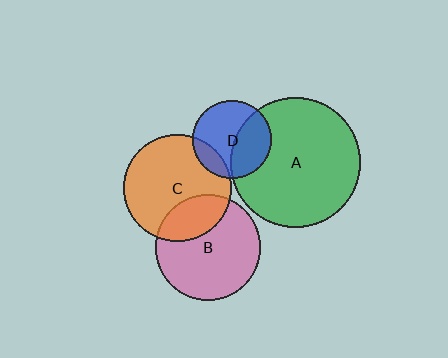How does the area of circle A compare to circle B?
Approximately 1.5 times.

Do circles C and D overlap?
Yes.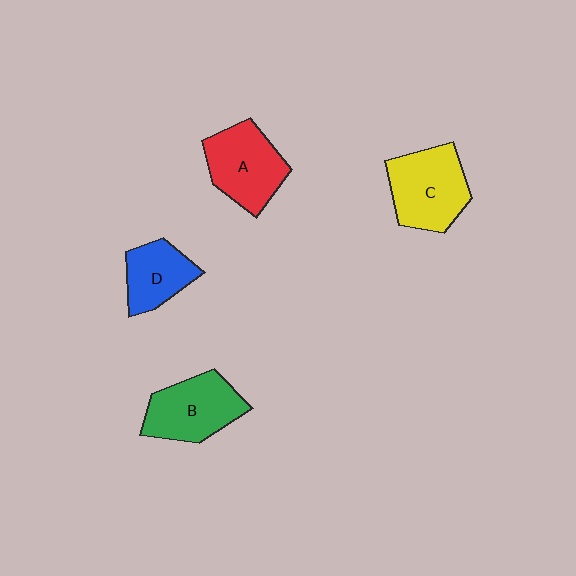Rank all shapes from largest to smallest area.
From largest to smallest: C (yellow), A (red), B (green), D (blue).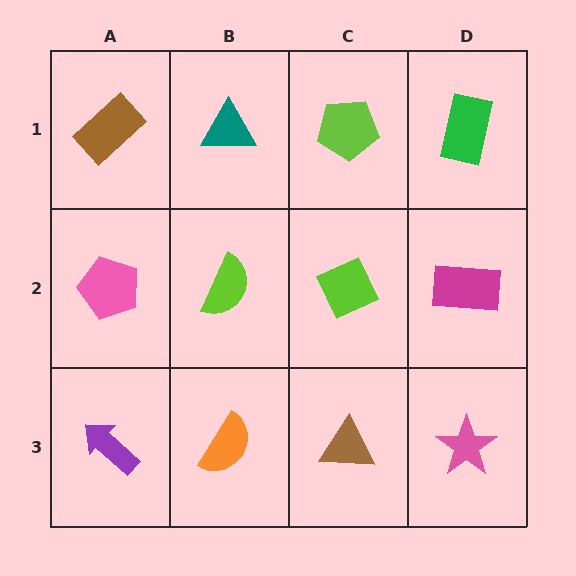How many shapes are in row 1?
4 shapes.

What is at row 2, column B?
A lime semicircle.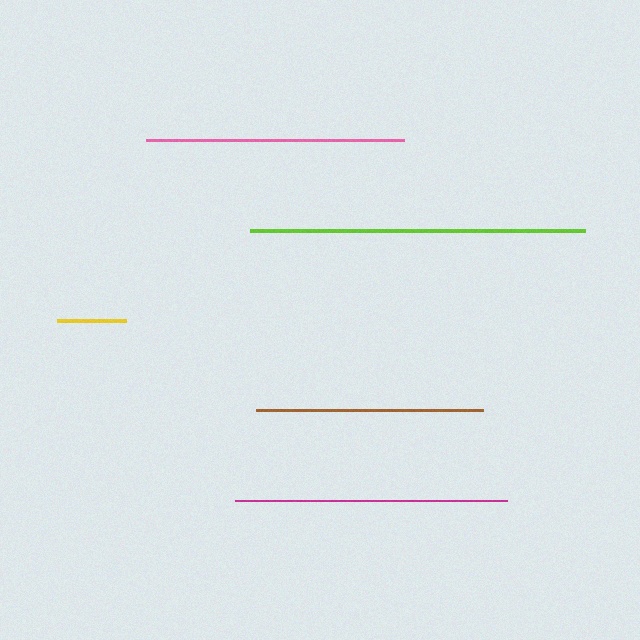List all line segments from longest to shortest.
From longest to shortest: lime, magenta, pink, brown, yellow.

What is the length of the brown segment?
The brown segment is approximately 227 pixels long.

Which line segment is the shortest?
The yellow line is the shortest at approximately 70 pixels.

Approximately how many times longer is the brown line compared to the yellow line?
The brown line is approximately 3.3 times the length of the yellow line.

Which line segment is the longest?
The lime line is the longest at approximately 335 pixels.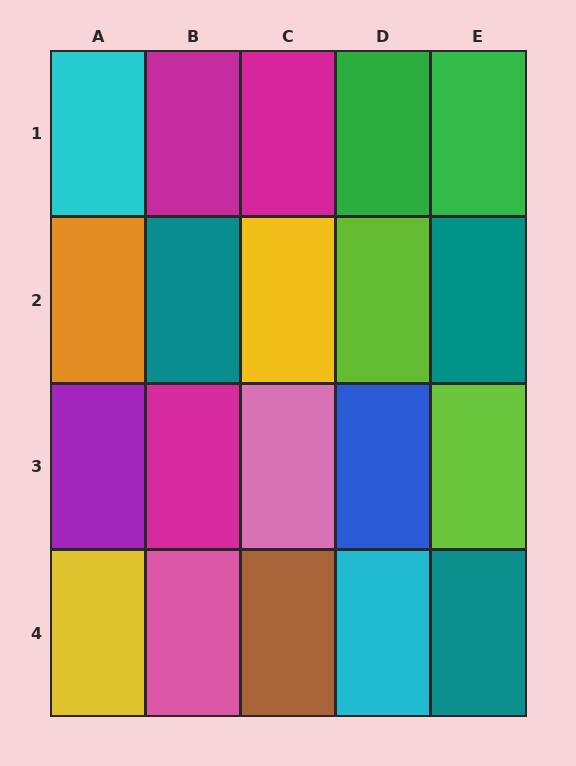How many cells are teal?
3 cells are teal.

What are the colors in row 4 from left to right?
Yellow, pink, brown, cyan, teal.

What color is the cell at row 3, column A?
Purple.